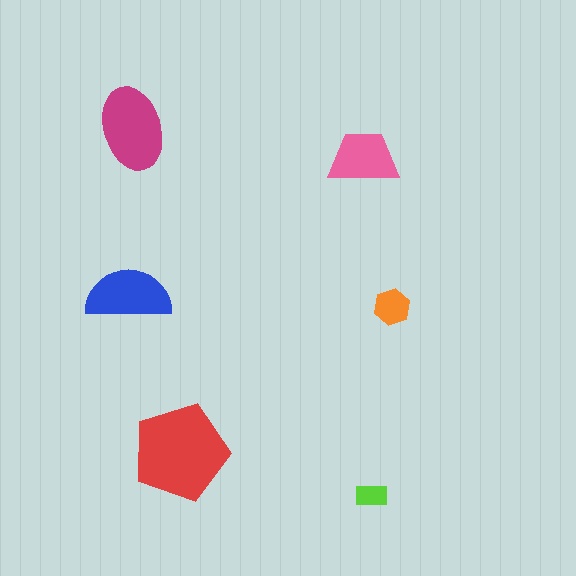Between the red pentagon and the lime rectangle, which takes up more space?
The red pentagon.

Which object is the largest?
The red pentagon.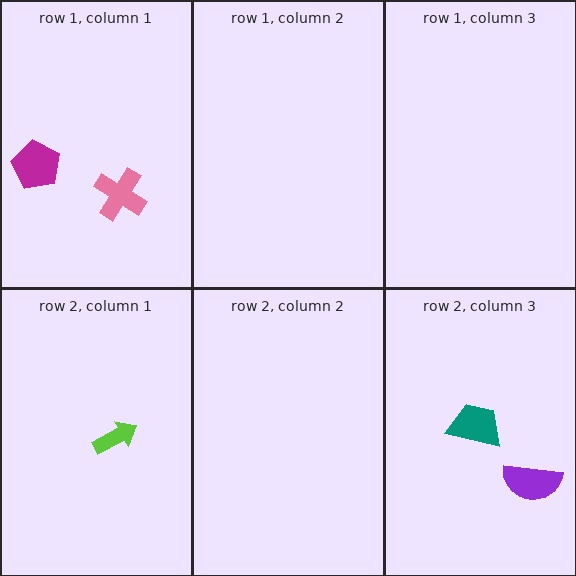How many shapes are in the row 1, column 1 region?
2.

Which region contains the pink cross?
The row 1, column 1 region.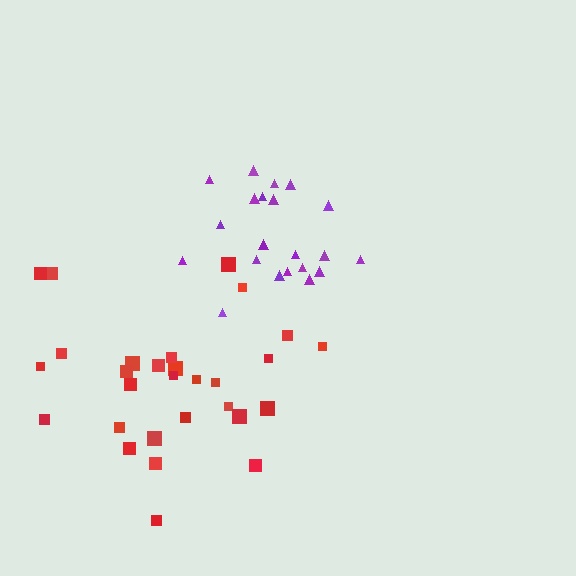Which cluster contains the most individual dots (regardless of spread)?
Red (29).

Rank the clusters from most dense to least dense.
purple, red.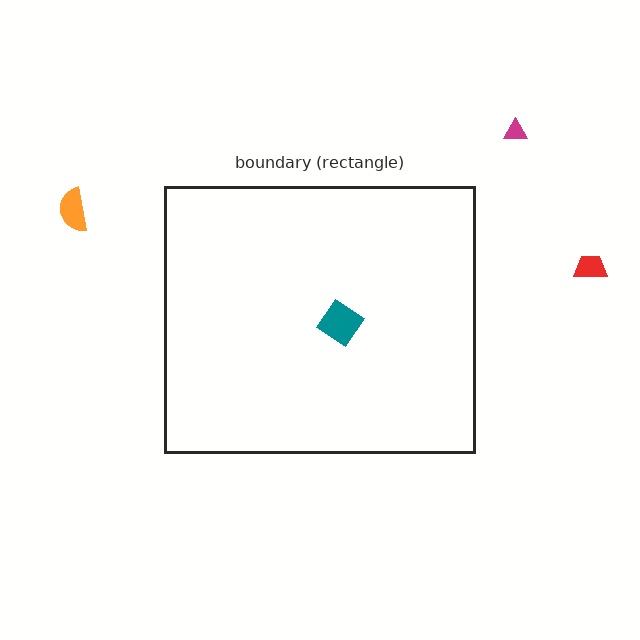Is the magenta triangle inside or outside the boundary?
Outside.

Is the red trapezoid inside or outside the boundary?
Outside.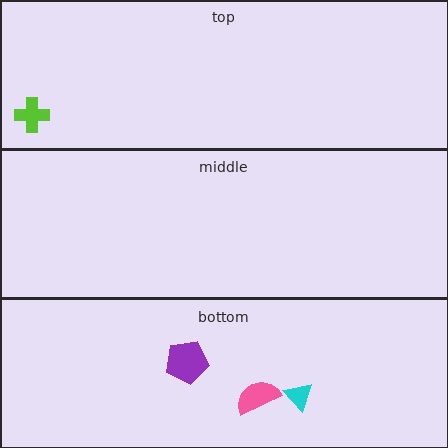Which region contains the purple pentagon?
The bottom region.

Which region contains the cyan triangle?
The bottom region.